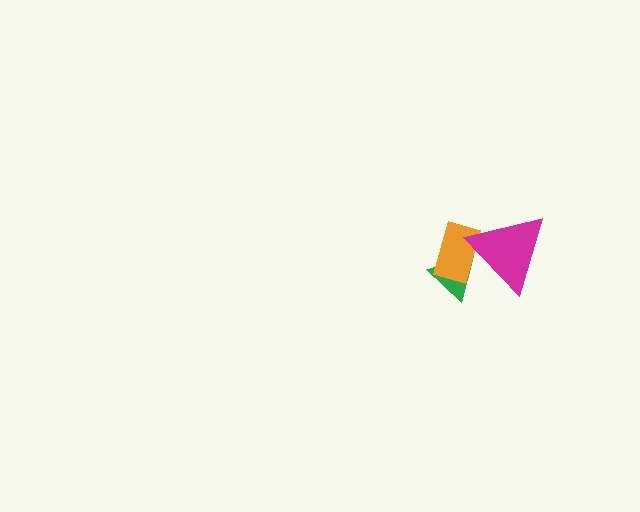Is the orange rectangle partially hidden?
Yes, it is partially covered by another shape.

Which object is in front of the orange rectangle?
The magenta triangle is in front of the orange rectangle.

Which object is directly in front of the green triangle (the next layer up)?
The orange rectangle is directly in front of the green triangle.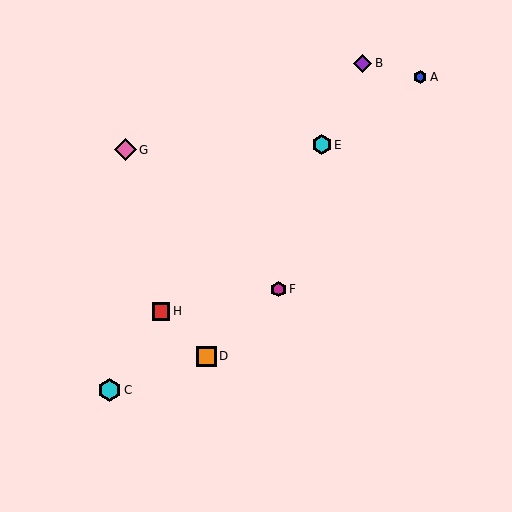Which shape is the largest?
The cyan hexagon (labeled C) is the largest.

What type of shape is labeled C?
Shape C is a cyan hexagon.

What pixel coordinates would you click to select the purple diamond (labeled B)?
Click at (363, 63) to select the purple diamond B.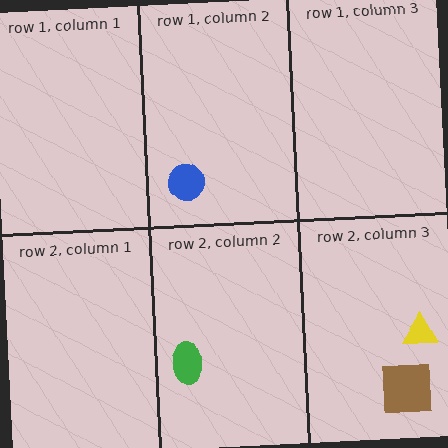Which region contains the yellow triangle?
The row 2, column 3 region.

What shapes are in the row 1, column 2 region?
The blue circle.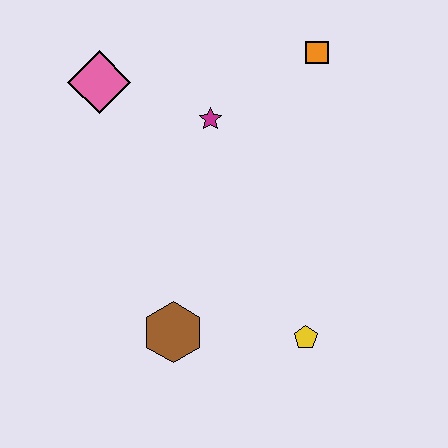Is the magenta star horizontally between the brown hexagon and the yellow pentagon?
Yes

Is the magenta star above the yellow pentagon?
Yes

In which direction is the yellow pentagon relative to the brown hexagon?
The yellow pentagon is to the right of the brown hexagon.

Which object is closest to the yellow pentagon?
The brown hexagon is closest to the yellow pentagon.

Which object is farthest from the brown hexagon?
The orange square is farthest from the brown hexagon.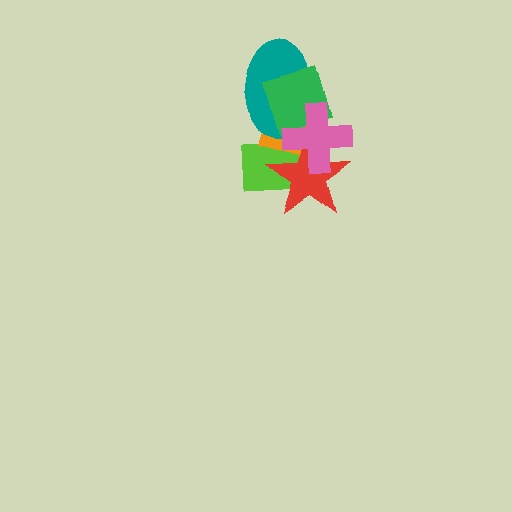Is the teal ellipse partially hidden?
Yes, it is partially covered by another shape.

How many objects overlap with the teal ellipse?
4 objects overlap with the teal ellipse.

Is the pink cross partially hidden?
No, no other shape covers it.